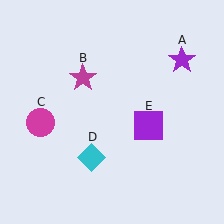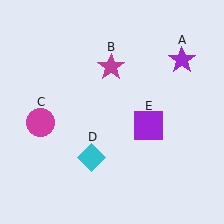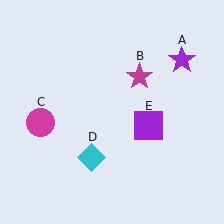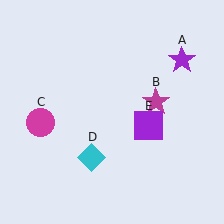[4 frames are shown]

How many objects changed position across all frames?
1 object changed position: magenta star (object B).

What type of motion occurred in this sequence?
The magenta star (object B) rotated clockwise around the center of the scene.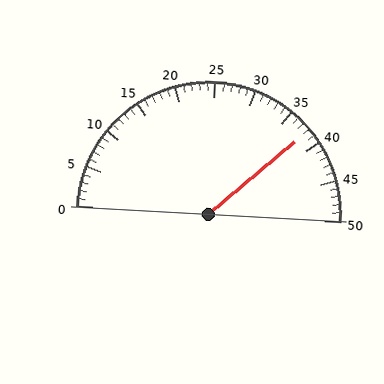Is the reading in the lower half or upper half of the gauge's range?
The reading is in the upper half of the range (0 to 50).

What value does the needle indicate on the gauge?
The needle indicates approximately 38.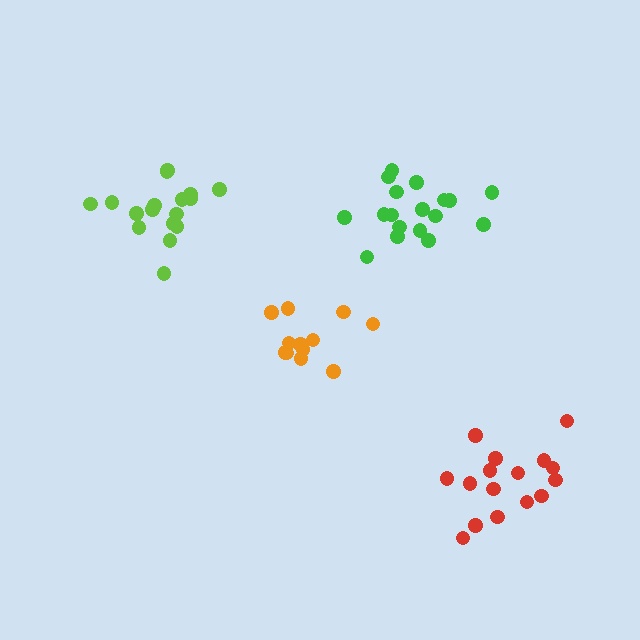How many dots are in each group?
Group 1: 16 dots, Group 2: 17 dots, Group 3: 12 dots, Group 4: 18 dots (63 total).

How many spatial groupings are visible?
There are 4 spatial groupings.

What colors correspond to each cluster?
The clusters are colored: red, lime, orange, green.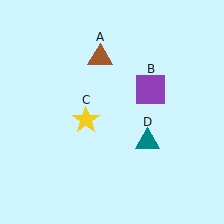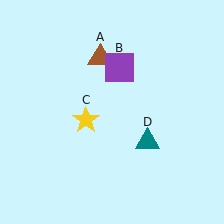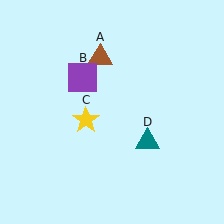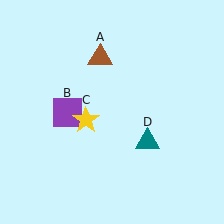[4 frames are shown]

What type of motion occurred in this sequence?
The purple square (object B) rotated counterclockwise around the center of the scene.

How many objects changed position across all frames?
1 object changed position: purple square (object B).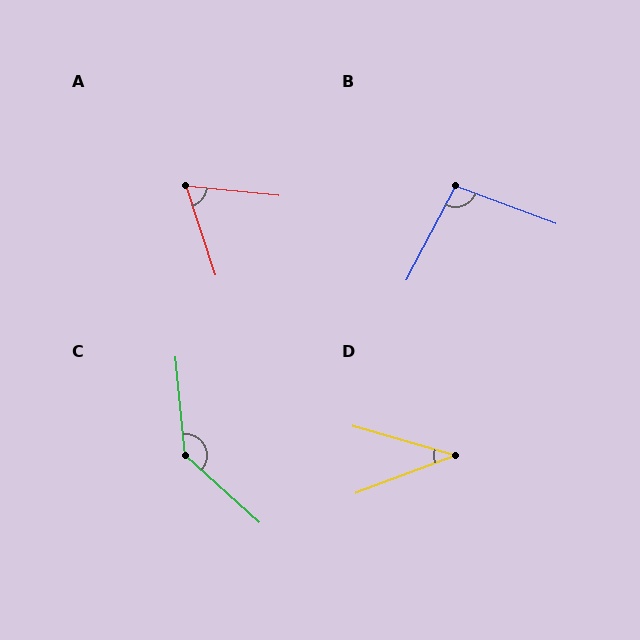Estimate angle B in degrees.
Approximately 97 degrees.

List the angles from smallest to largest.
D (37°), A (66°), B (97°), C (138°).